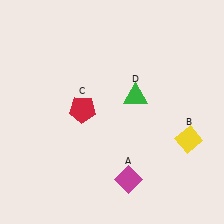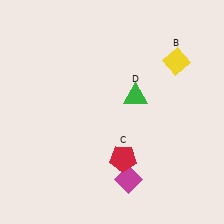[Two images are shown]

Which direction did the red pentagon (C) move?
The red pentagon (C) moved down.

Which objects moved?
The objects that moved are: the yellow diamond (B), the red pentagon (C).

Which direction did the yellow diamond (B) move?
The yellow diamond (B) moved up.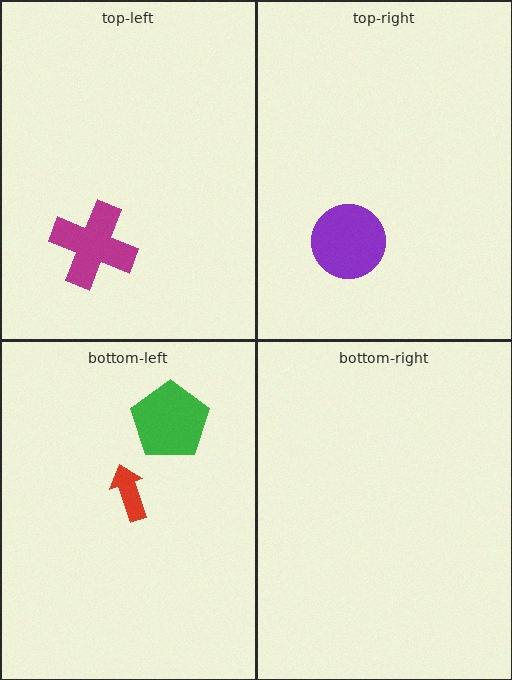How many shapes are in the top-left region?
1.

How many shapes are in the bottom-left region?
2.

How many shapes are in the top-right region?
1.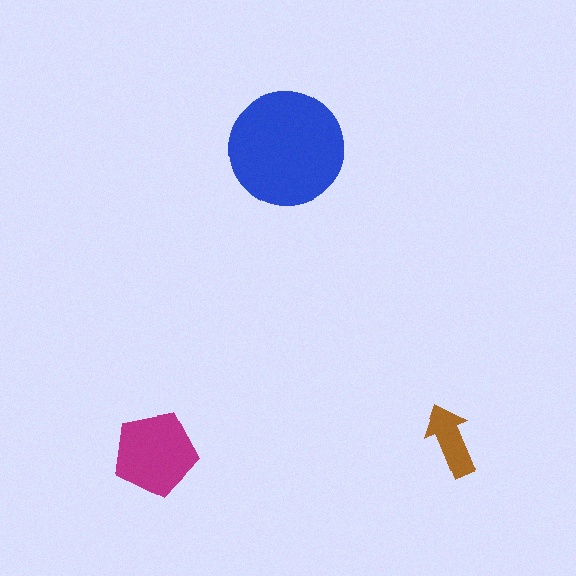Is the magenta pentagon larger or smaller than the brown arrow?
Larger.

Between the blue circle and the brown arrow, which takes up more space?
The blue circle.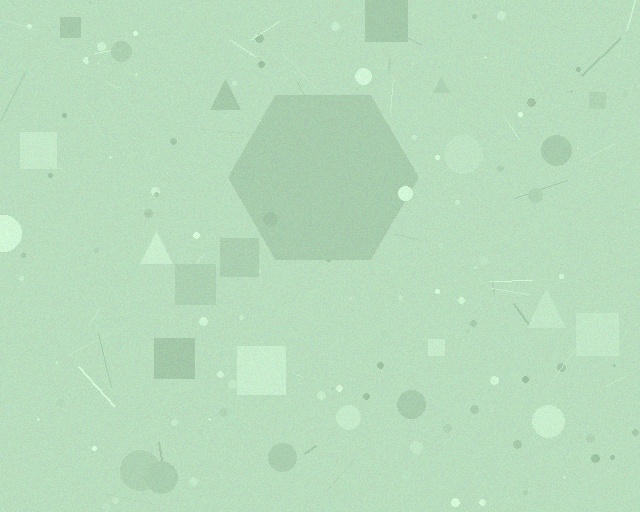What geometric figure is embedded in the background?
A hexagon is embedded in the background.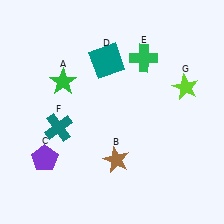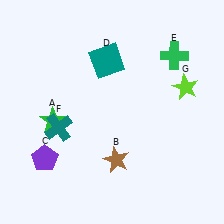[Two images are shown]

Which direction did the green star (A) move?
The green star (A) moved down.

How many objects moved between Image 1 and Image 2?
2 objects moved between the two images.